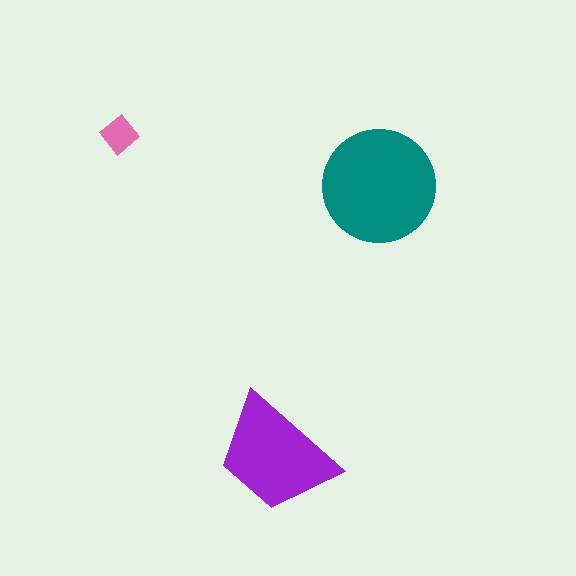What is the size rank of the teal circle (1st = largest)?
1st.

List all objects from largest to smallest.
The teal circle, the purple trapezoid, the pink diamond.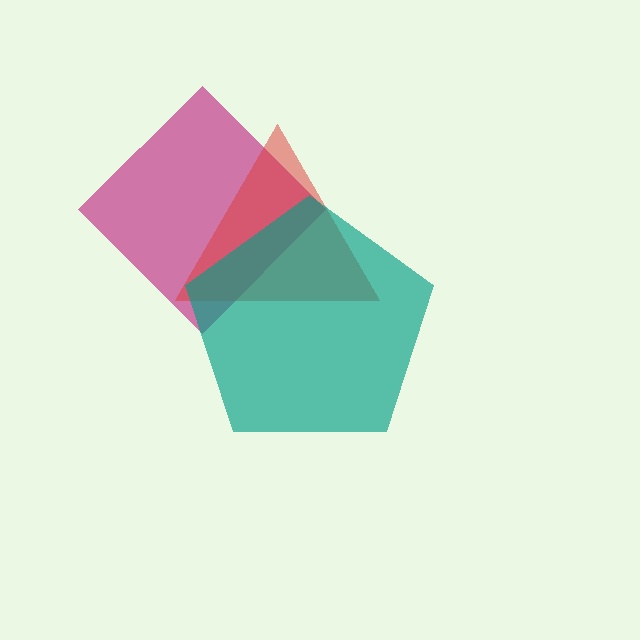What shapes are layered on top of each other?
The layered shapes are: a magenta diamond, a red triangle, a teal pentagon.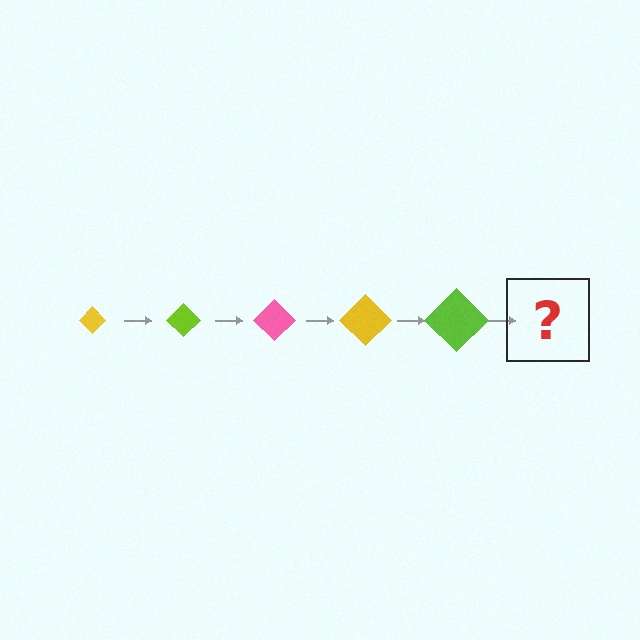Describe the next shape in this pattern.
It should be a pink diamond, larger than the previous one.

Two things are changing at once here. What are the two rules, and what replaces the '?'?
The two rules are that the diamond grows larger each step and the color cycles through yellow, lime, and pink. The '?' should be a pink diamond, larger than the previous one.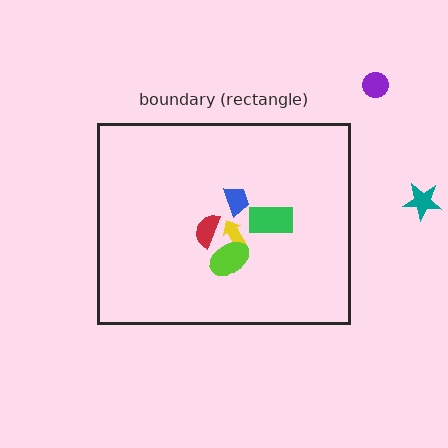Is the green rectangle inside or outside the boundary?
Inside.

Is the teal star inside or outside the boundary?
Outside.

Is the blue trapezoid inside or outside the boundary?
Inside.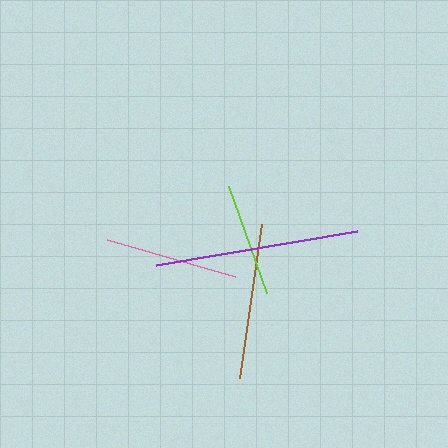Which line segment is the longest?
The purple line is the longest at approximately 204 pixels.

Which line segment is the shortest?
The lime line is the shortest at approximately 114 pixels.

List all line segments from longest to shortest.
From longest to shortest: purple, brown, pink, lime.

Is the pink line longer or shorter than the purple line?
The purple line is longer than the pink line.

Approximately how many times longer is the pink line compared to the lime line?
The pink line is approximately 1.2 times the length of the lime line.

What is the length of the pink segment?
The pink segment is approximately 134 pixels long.